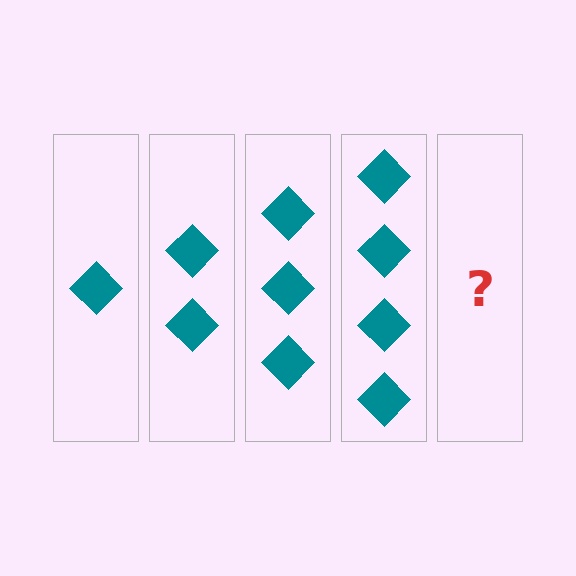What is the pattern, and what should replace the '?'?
The pattern is that each step adds one more diamond. The '?' should be 5 diamonds.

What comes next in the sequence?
The next element should be 5 diamonds.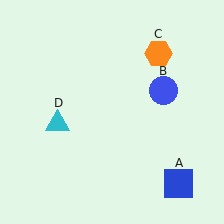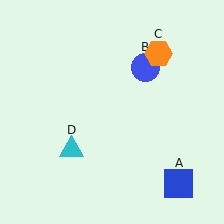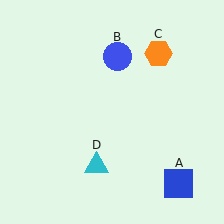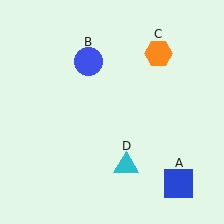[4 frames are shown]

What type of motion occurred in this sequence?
The blue circle (object B), cyan triangle (object D) rotated counterclockwise around the center of the scene.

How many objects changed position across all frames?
2 objects changed position: blue circle (object B), cyan triangle (object D).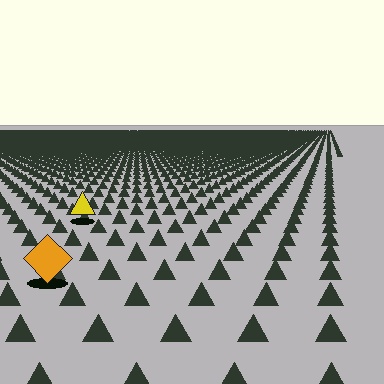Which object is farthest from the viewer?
The yellow triangle is farthest from the viewer. It appears smaller and the ground texture around it is denser.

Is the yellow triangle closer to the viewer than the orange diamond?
No. The orange diamond is closer — you can tell from the texture gradient: the ground texture is coarser near it.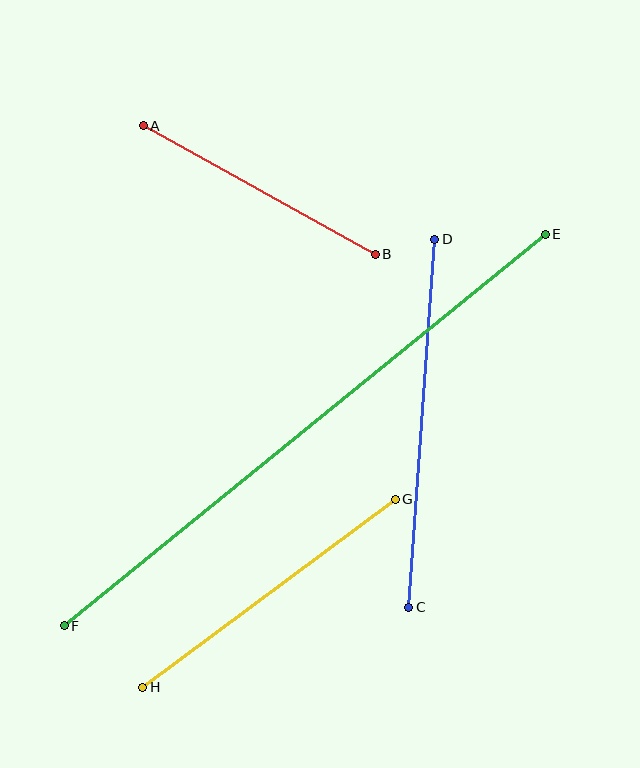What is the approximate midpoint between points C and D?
The midpoint is at approximately (422, 423) pixels.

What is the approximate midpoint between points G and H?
The midpoint is at approximately (269, 593) pixels.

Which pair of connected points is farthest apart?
Points E and F are farthest apart.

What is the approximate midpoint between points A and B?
The midpoint is at approximately (259, 190) pixels.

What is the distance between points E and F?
The distance is approximately 620 pixels.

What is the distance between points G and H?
The distance is approximately 315 pixels.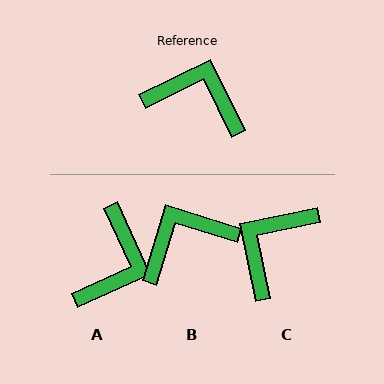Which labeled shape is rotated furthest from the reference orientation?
A, about 92 degrees away.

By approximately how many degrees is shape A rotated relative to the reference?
Approximately 92 degrees clockwise.